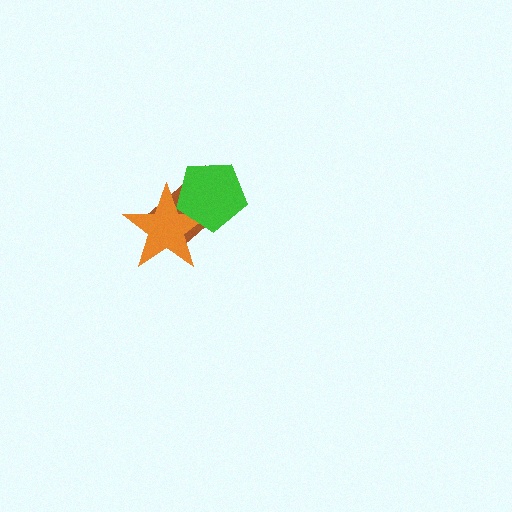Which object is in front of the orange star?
The green pentagon is in front of the orange star.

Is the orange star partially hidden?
Yes, it is partially covered by another shape.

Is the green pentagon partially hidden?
No, no other shape covers it.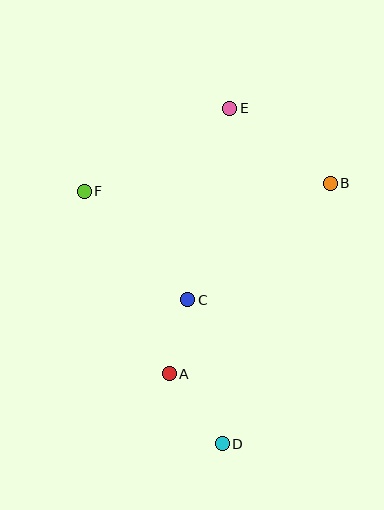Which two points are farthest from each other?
Points D and E are farthest from each other.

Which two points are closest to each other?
Points A and C are closest to each other.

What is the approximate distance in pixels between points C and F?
The distance between C and F is approximately 150 pixels.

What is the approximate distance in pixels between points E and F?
The distance between E and F is approximately 168 pixels.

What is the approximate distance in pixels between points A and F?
The distance between A and F is approximately 201 pixels.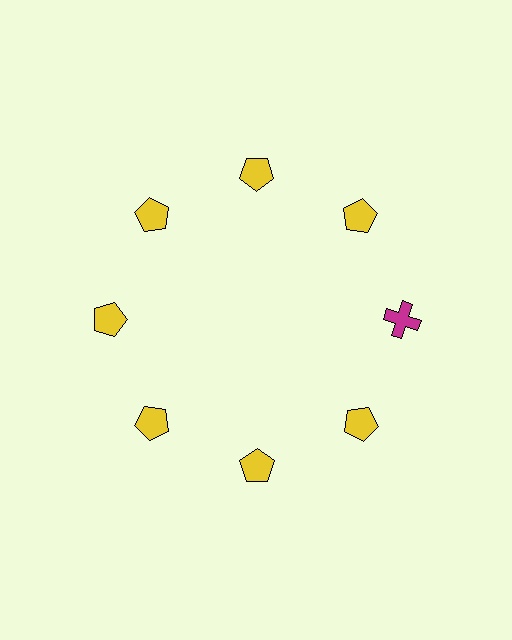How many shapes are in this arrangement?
There are 8 shapes arranged in a ring pattern.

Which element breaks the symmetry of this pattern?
The magenta cross at roughly the 3 o'clock position breaks the symmetry. All other shapes are yellow pentagons.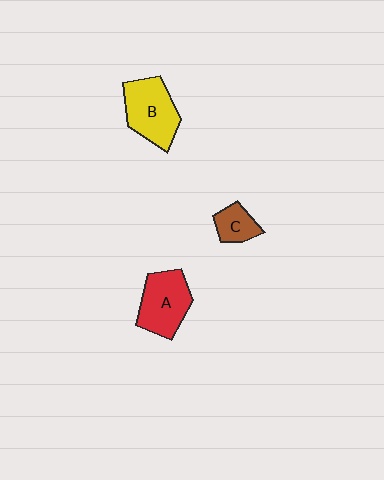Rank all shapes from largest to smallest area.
From largest to smallest: B (yellow), A (red), C (brown).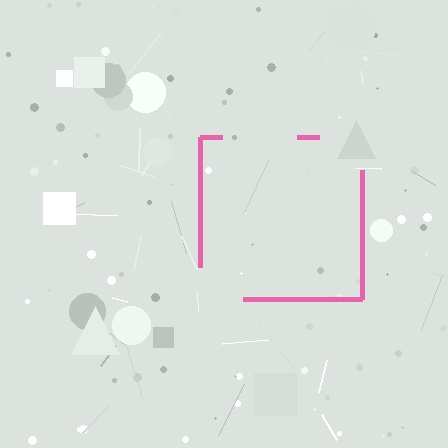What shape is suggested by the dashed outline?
The dashed outline suggests a square.